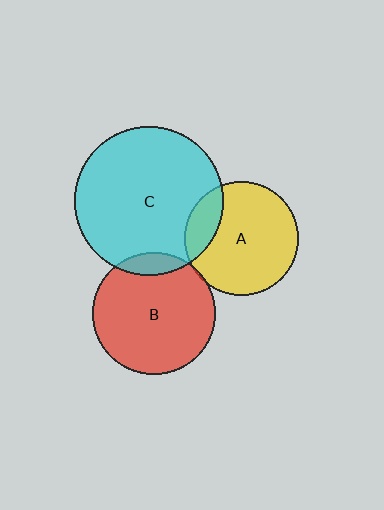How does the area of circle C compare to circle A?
Approximately 1.7 times.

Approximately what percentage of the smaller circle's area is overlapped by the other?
Approximately 10%.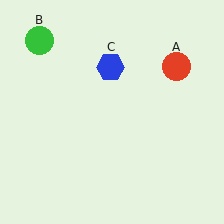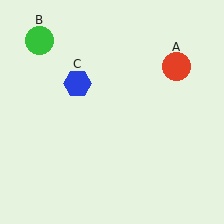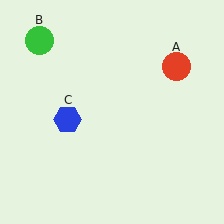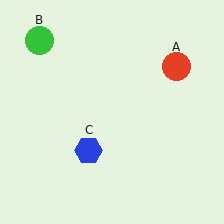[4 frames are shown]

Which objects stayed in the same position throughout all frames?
Red circle (object A) and green circle (object B) remained stationary.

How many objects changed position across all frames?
1 object changed position: blue hexagon (object C).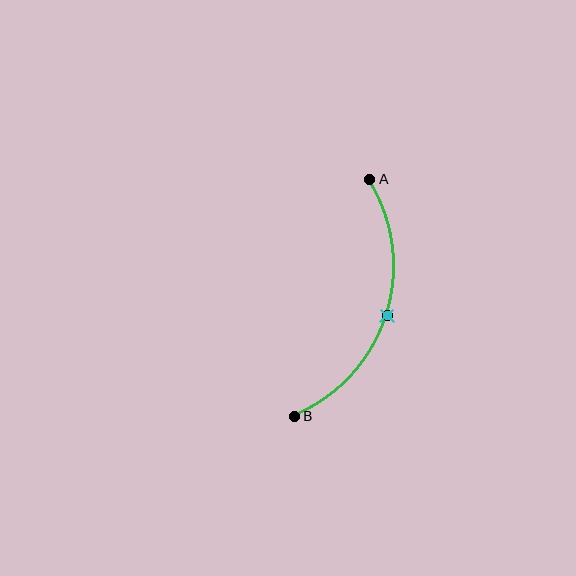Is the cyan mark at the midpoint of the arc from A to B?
Yes. The cyan mark lies on the arc at equal arc-length from both A and B — it is the arc midpoint.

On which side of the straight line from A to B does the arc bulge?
The arc bulges to the right of the straight line connecting A and B.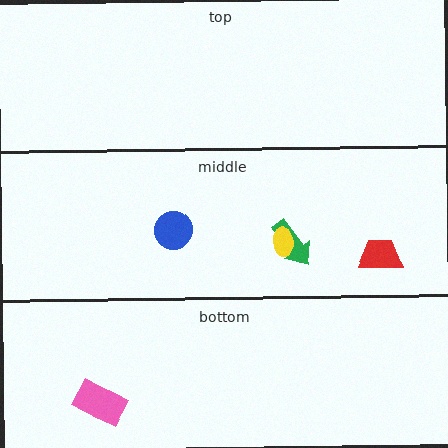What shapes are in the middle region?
The green arrow, the red trapezoid, the blue circle, the yellow ellipse.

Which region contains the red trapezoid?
The middle region.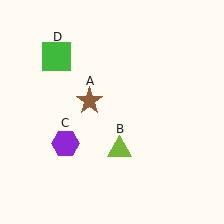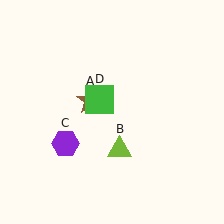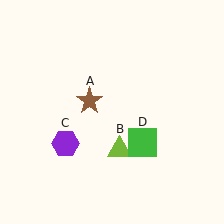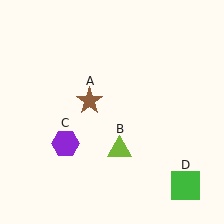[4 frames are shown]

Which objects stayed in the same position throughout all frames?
Brown star (object A) and lime triangle (object B) and purple hexagon (object C) remained stationary.